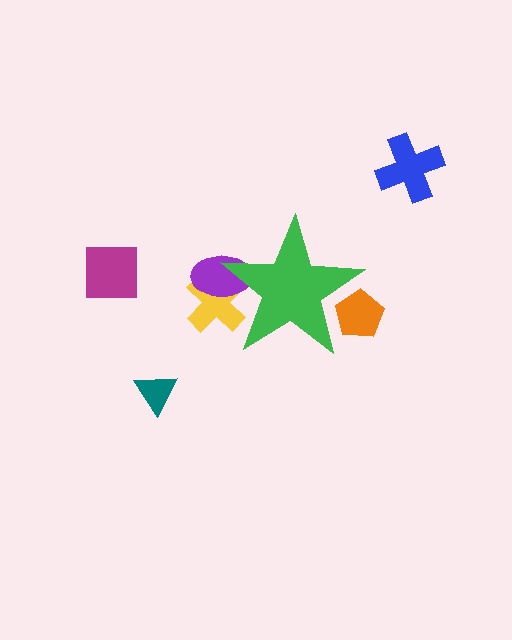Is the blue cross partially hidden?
No, the blue cross is fully visible.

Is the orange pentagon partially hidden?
Yes, the orange pentagon is partially hidden behind the green star.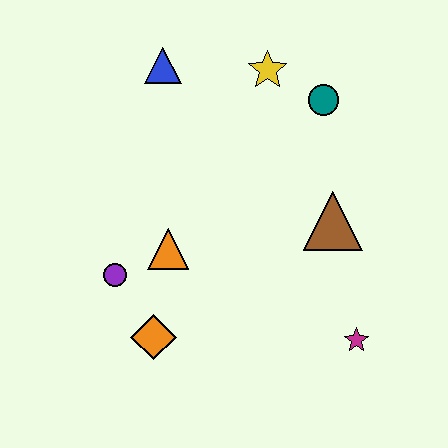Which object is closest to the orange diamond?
The purple circle is closest to the orange diamond.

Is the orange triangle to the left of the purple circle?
No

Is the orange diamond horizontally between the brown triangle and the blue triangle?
No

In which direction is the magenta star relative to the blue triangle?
The magenta star is below the blue triangle.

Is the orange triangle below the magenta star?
No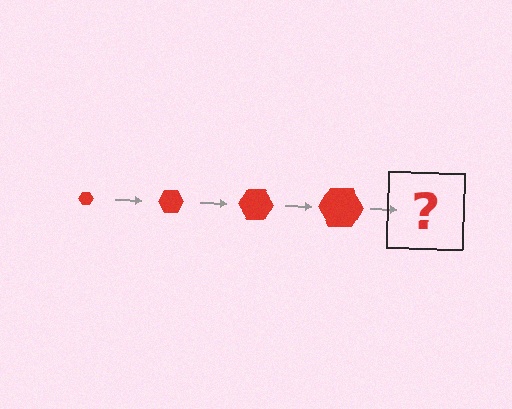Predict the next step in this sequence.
The next step is a red hexagon, larger than the previous one.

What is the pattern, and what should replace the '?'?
The pattern is that the hexagon gets progressively larger each step. The '?' should be a red hexagon, larger than the previous one.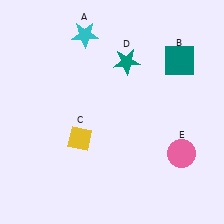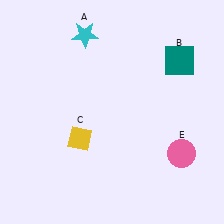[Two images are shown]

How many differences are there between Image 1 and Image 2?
There is 1 difference between the two images.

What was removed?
The teal star (D) was removed in Image 2.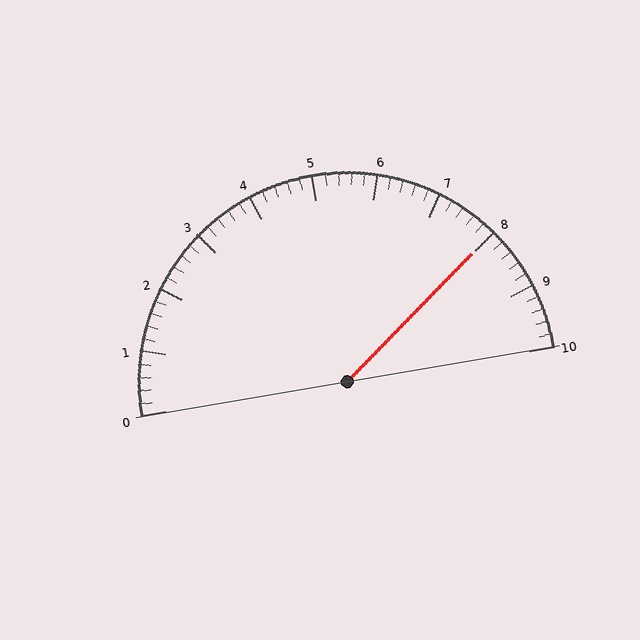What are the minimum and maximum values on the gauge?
The gauge ranges from 0 to 10.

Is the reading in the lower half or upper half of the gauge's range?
The reading is in the upper half of the range (0 to 10).